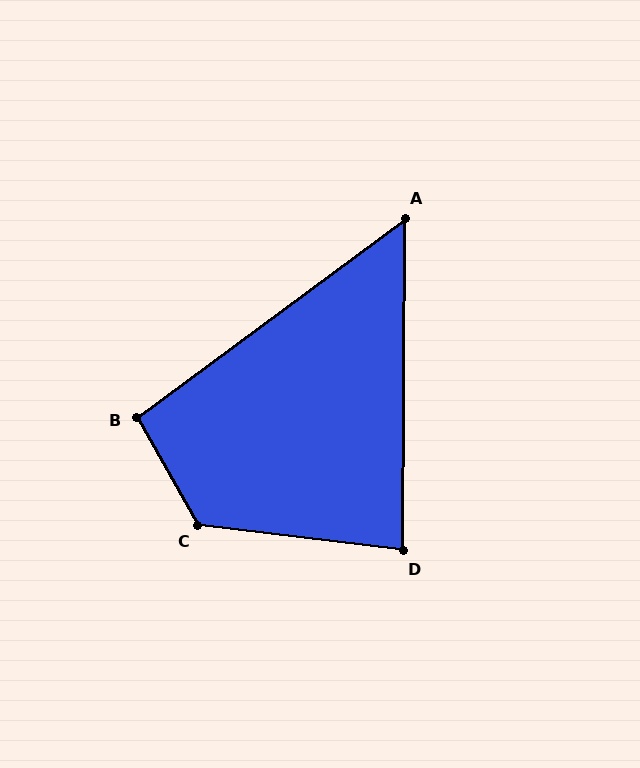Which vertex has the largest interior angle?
C, at approximately 127 degrees.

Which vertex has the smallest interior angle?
A, at approximately 53 degrees.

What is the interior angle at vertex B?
Approximately 97 degrees (obtuse).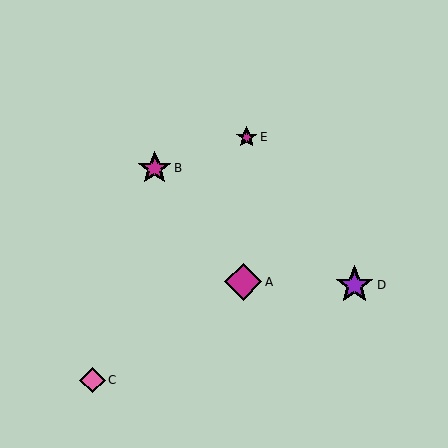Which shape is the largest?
The purple star (labeled D) is the largest.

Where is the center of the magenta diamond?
The center of the magenta diamond is at (243, 282).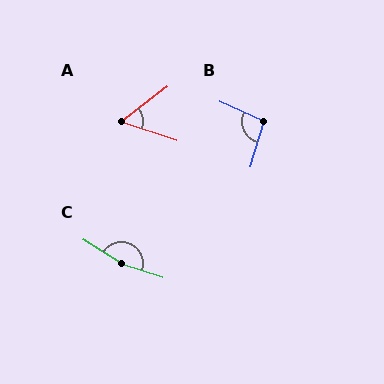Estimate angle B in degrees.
Approximately 98 degrees.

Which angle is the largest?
C, at approximately 166 degrees.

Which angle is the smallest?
A, at approximately 56 degrees.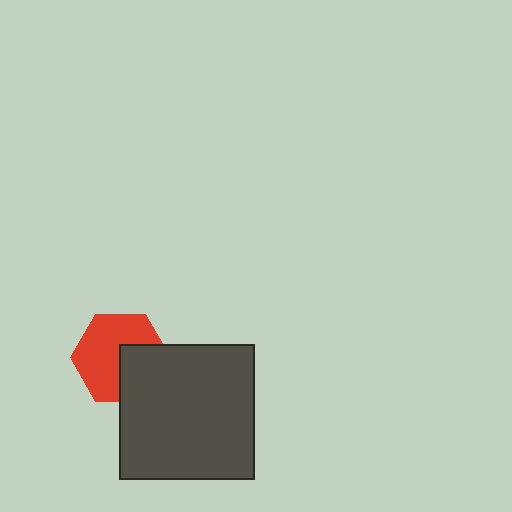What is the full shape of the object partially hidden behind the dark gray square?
The partially hidden object is a red hexagon.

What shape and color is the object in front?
The object in front is a dark gray square.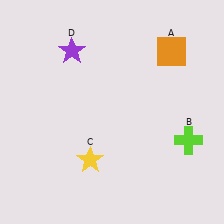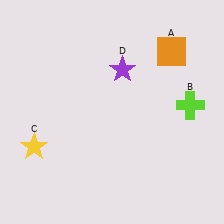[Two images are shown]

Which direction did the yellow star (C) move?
The yellow star (C) moved left.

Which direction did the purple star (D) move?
The purple star (D) moved right.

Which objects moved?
The objects that moved are: the lime cross (B), the yellow star (C), the purple star (D).